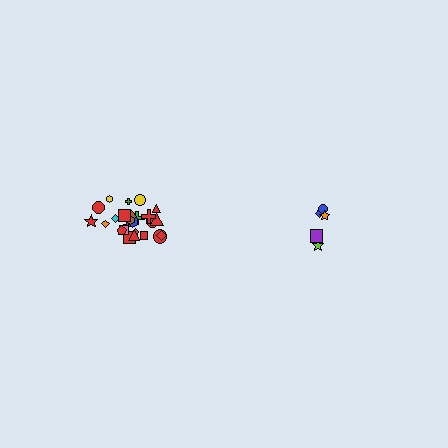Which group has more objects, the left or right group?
The left group.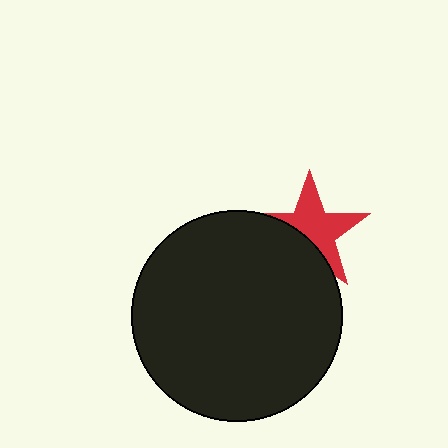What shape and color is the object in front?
The object in front is a black circle.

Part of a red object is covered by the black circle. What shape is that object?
It is a star.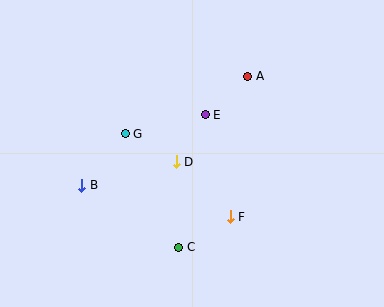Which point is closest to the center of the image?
Point D at (176, 162) is closest to the center.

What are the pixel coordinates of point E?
Point E is at (205, 115).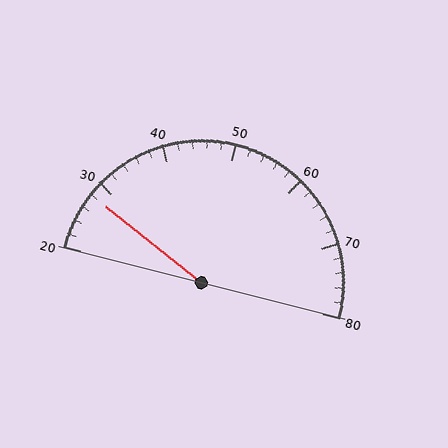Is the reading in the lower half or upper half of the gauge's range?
The reading is in the lower half of the range (20 to 80).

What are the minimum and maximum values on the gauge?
The gauge ranges from 20 to 80.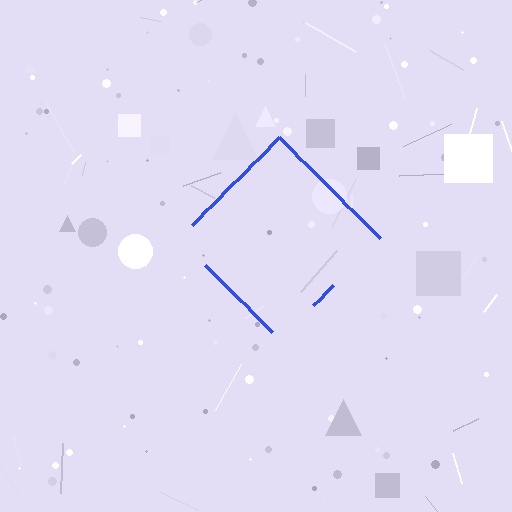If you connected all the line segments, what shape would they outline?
They would outline a diamond.